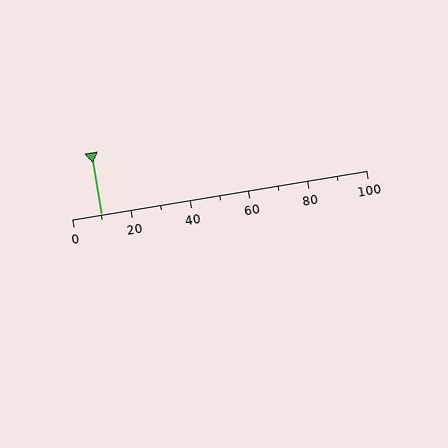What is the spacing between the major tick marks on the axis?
The major ticks are spaced 20 apart.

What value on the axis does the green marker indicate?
The marker indicates approximately 10.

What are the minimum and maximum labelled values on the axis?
The axis runs from 0 to 100.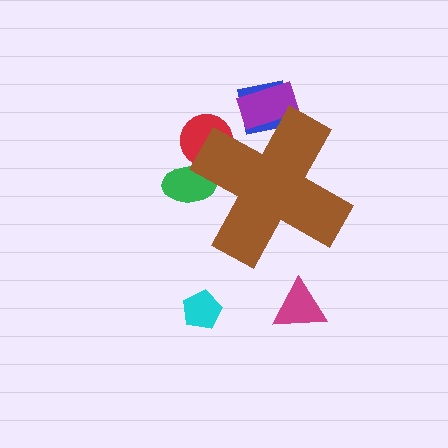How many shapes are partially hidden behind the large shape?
4 shapes are partially hidden.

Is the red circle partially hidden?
Yes, the red circle is partially hidden behind the brown cross.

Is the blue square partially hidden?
Yes, the blue square is partially hidden behind the brown cross.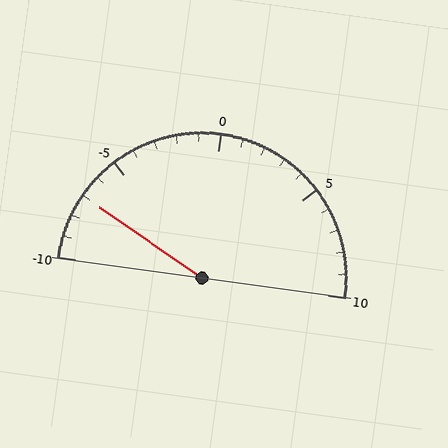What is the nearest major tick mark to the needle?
The nearest major tick mark is -5.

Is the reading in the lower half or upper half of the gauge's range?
The reading is in the lower half of the range (-10 to 10).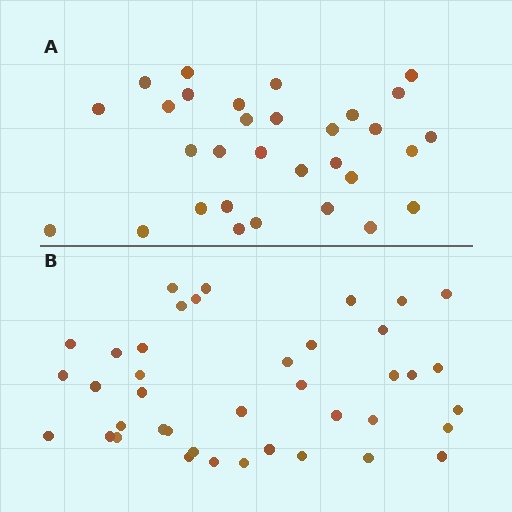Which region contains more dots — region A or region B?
Region B (the bottom region) has more dots.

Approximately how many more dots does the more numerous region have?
Region B has roughly 8 or so more dots than region A.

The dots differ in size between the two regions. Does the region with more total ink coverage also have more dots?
No. Region A has more total ink coverage because its dots are larger, but region B actually contains more individual dots. Total area can be misleading — the number of items is what matters here.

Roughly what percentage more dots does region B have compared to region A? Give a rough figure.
About 30% more.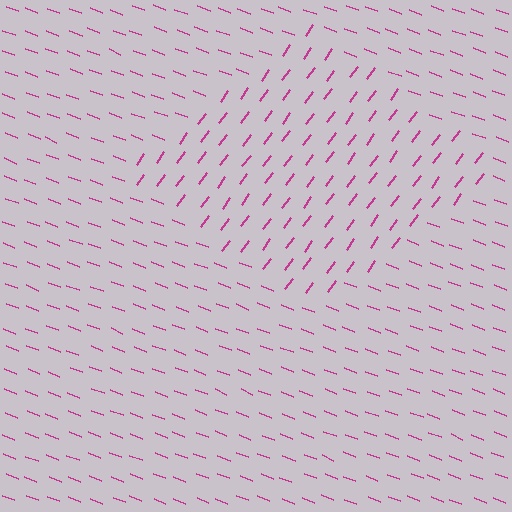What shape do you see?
I see a diamond.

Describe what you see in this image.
The image is filled with small magenta line segments. A diamond region in the image has lines oriented differently from the surrounding lines, creating a visible texture boundary.